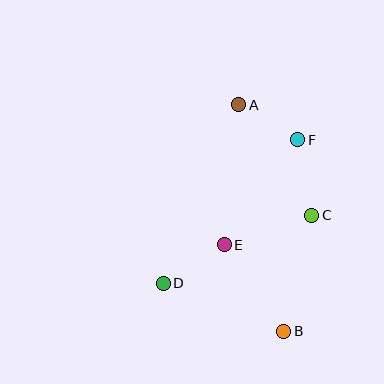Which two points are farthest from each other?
Points A and B are farthest from each other.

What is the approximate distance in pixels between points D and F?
The distance between D and F is approximately 197 pixels.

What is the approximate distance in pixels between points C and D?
The distance between C and D is approximately 163 pixels.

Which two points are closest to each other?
Points A and F are closest to each other.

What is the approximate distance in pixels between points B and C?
The distance between B and C is approximately 119 pixels.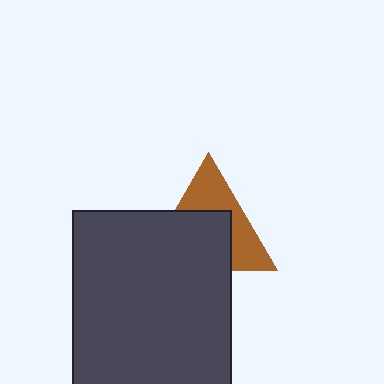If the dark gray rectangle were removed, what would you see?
You would see the complete brown triangle.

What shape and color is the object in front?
The object in front is a dark gray rectangle.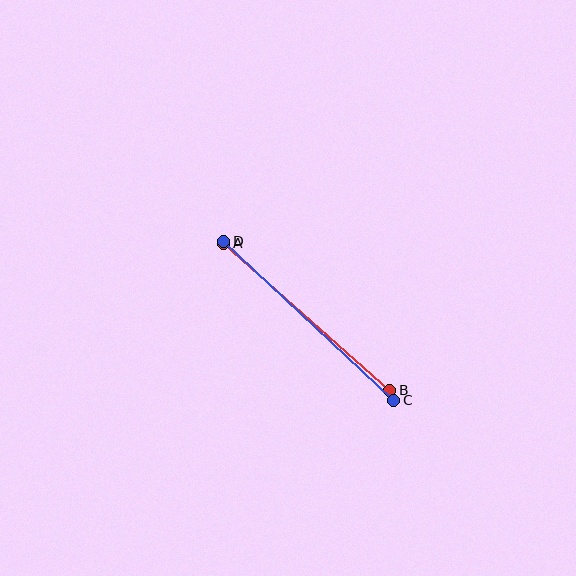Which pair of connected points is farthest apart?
Points C and D are farthest apart.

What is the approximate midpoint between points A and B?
The midpoint is at approximately (307, 317) pixels.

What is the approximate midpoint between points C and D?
The midpoint is at approximately (309, 321) pixels.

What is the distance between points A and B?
The distance is approximately 222 pixels.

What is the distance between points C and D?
The distance is approximately 233 pixels.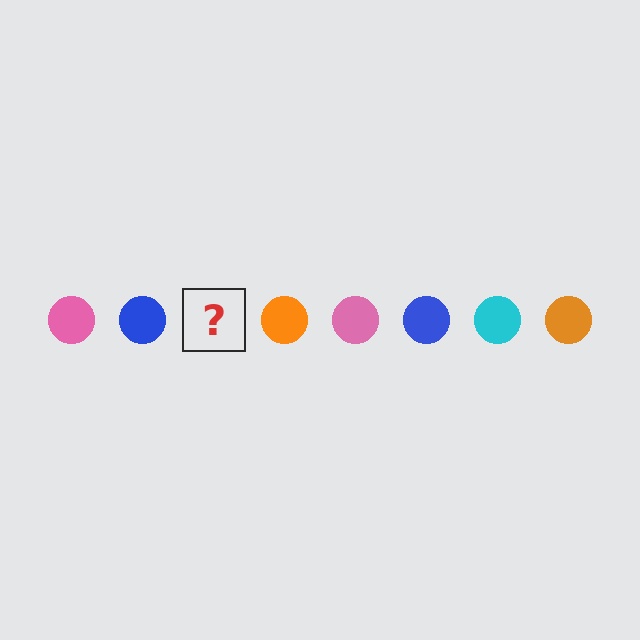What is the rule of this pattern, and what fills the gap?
The rule is that the pattern cycles through pink, blue, cyan, orange circles. The gap should be filled with a cyan circle.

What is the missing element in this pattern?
The missing element is a cyan circle.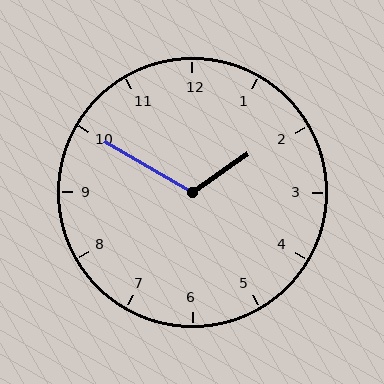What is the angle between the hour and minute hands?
Approximately 115 degrees.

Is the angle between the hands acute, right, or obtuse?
It is obtuse.